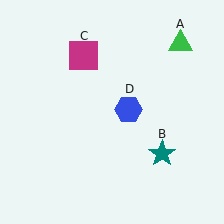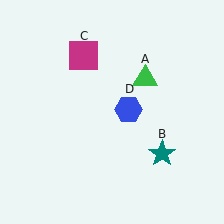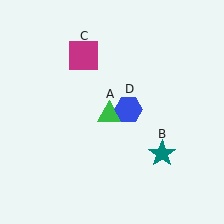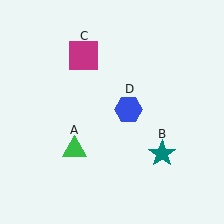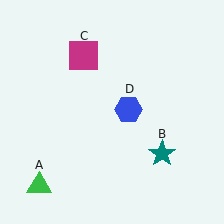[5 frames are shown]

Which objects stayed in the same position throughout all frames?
Teal star (object B) and magenta square (object C) and blue hexagon (object D) remained stationary.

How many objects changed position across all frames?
1 object changed position: green triangle (object A).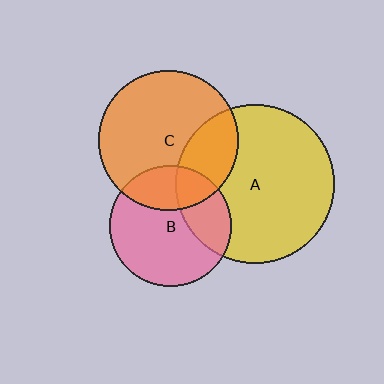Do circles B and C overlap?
Yes.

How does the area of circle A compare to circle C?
Approximately 1.3 times.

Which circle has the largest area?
Circle A (yellow).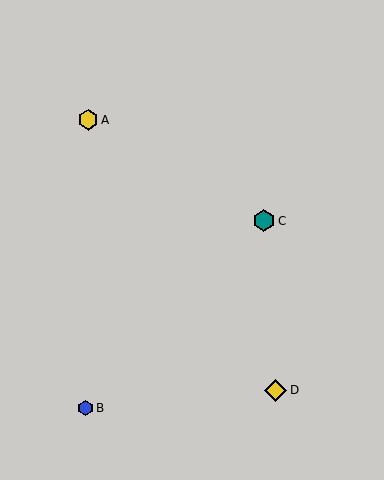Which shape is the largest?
The yellow diamond (labeled D) is the largest.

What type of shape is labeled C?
Shape C is a teal hexagon.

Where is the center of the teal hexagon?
The center of the teal hexagon is at (264, 221).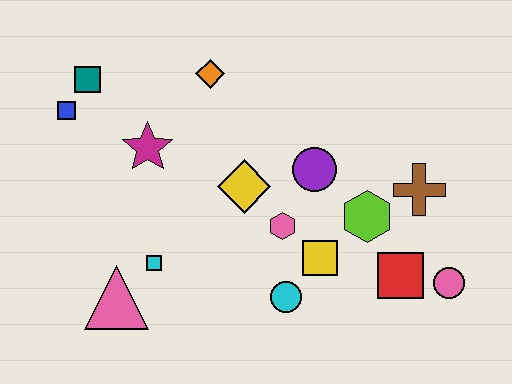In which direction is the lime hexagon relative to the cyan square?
The lime hexagon is to the right of the cyan square.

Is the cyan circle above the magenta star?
No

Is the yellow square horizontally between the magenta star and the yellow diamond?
No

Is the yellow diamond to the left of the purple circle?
Yes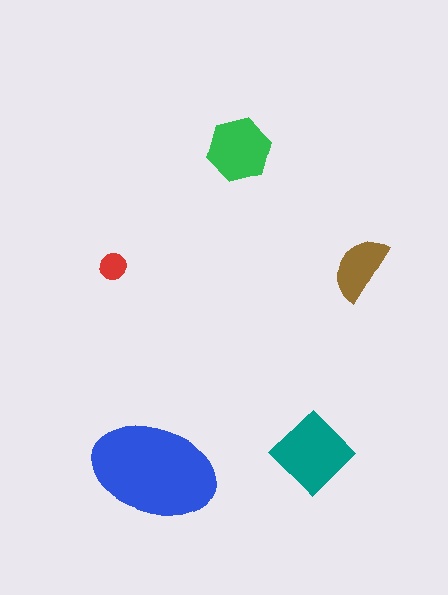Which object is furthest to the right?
The brown semicircle is rightmost.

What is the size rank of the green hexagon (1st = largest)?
3rd.